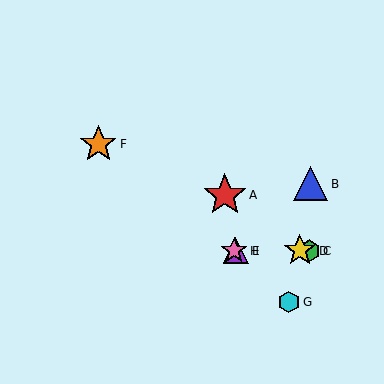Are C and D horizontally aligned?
Yes, both are at y≈251.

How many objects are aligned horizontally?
4 objects (C, D, E, H) are aligned horizontally.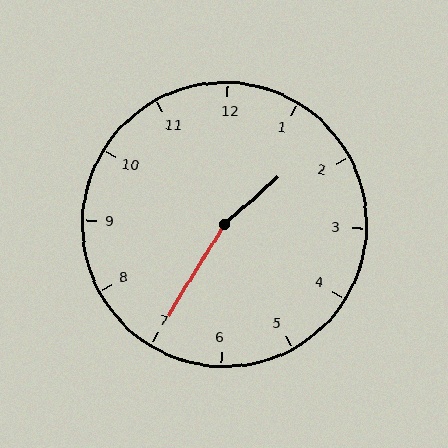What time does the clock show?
1:35.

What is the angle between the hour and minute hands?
Approximately 162 degrees.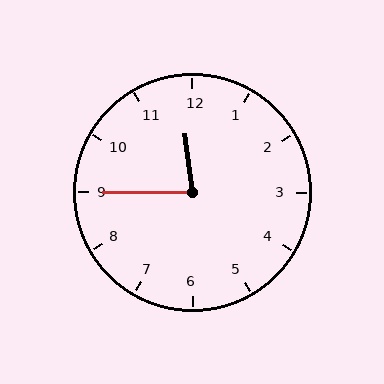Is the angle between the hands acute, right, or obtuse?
It is acute.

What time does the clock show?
11:45.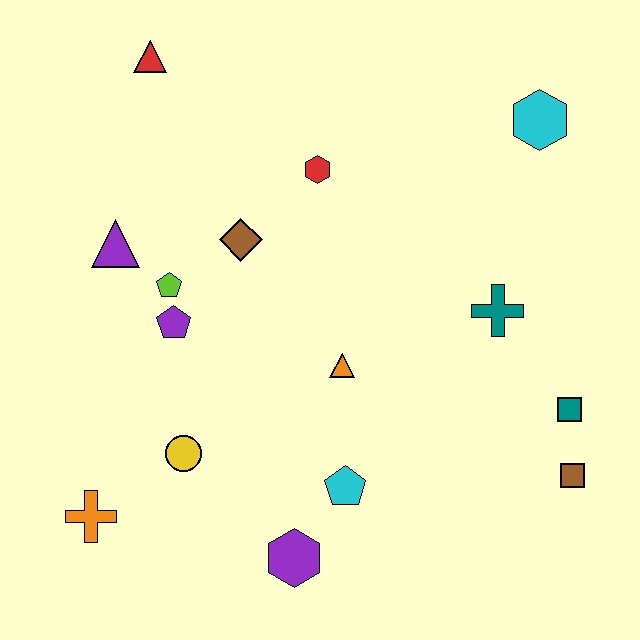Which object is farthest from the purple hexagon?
The red triangle is farthest from the purple hexagon.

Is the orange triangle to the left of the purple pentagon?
No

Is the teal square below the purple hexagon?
No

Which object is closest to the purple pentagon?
The lime pentagon is closest to the purple pentagon.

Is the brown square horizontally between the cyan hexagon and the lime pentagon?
No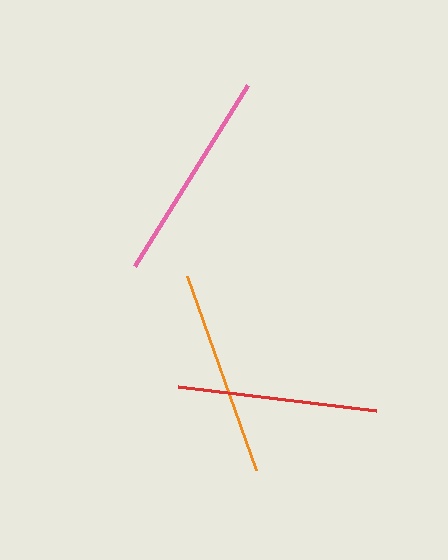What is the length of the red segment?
The red segment is approximately 199 pixels long.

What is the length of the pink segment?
The pink segment is approximately 213 pixels long.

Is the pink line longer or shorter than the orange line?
The pink line is longer than the orange line.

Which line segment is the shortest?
The red line is the shortest at approximately 199 pixels.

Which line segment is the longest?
The pink line is the longest at approximately 213 pixels.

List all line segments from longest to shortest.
From longest to shortest: pink, orange, red.